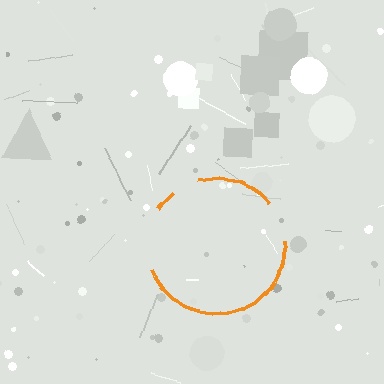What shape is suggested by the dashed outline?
The dashed outline suggests a circle.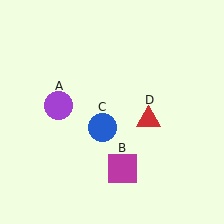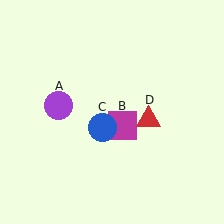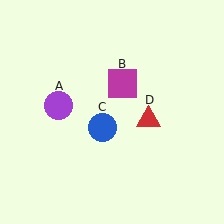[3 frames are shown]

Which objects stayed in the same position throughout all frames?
Purple circle (object A) and blue circle (object C) and red triangle (object D) remained stationary.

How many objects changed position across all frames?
1 object changed position: magenta square (object B).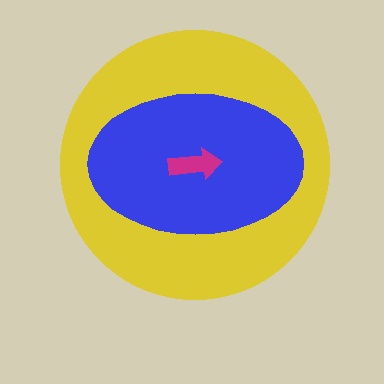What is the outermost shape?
The yellow circle.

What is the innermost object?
The magenta arrow.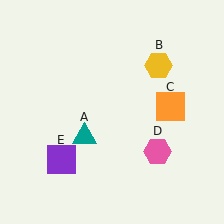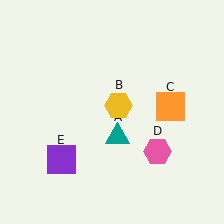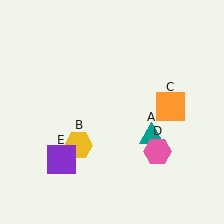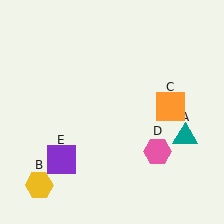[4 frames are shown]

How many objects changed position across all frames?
2 objects changed position: teal triangle (object A), yellow hexagon (object B).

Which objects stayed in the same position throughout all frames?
Orange square (object C) and pink hexagon (object D) and purple square (object E) remained stationary.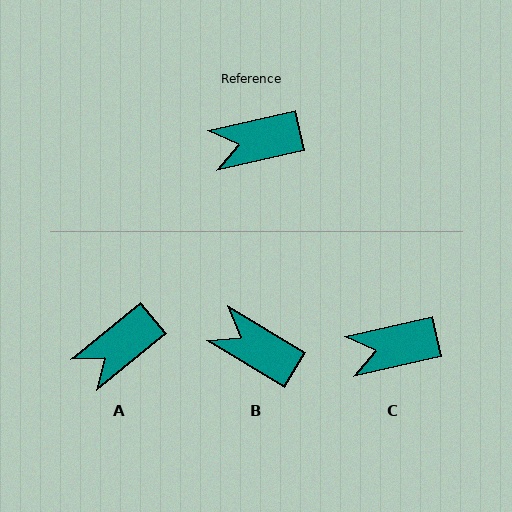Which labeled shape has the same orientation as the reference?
C.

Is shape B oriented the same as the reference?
No, it is off by about 44 degrees.